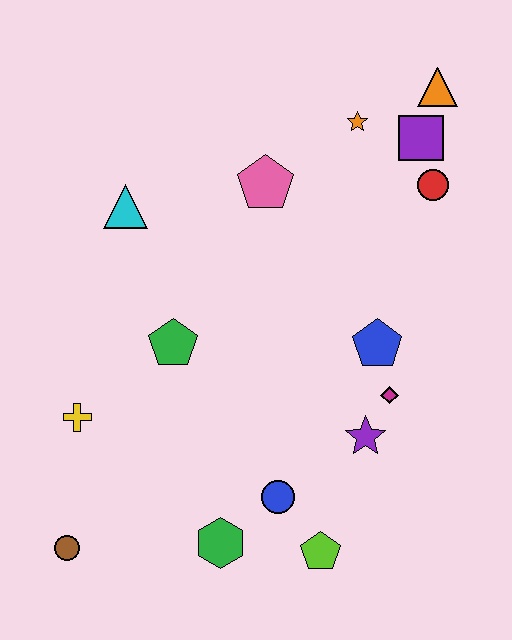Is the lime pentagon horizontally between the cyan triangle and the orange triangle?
Yes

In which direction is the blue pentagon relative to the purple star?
The blue pentagon is above the purple star.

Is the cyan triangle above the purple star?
Yes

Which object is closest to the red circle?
The purple square is closest to the red circle.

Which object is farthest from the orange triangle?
The brown circle is farthest from the orange triangle.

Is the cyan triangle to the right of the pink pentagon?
No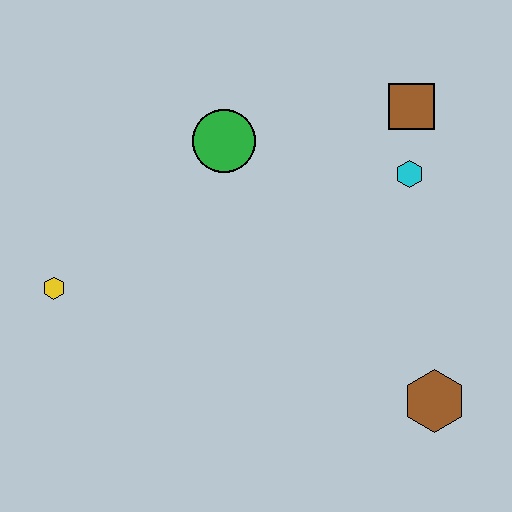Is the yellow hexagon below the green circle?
Yes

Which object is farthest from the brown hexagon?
The yellow hexagon is farthest from the brown hexagon.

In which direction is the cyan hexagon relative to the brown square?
The cyan hexagon is below the brown square.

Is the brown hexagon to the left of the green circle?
No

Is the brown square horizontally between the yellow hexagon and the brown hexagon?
Yes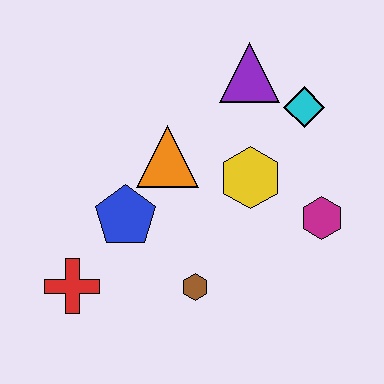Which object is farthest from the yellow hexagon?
The red cross is farthest from the yellow hexagon.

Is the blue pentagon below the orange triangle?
Yes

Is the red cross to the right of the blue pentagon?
No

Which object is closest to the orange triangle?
The blue pentagon is closest to the orange triangle.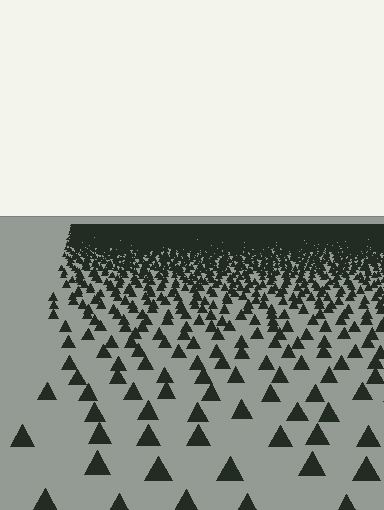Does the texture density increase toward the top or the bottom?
Density increases toward the top.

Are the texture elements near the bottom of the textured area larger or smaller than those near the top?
Larger. Near the bottom, elements are closer to the viewer and appear at a bigger on-screen size.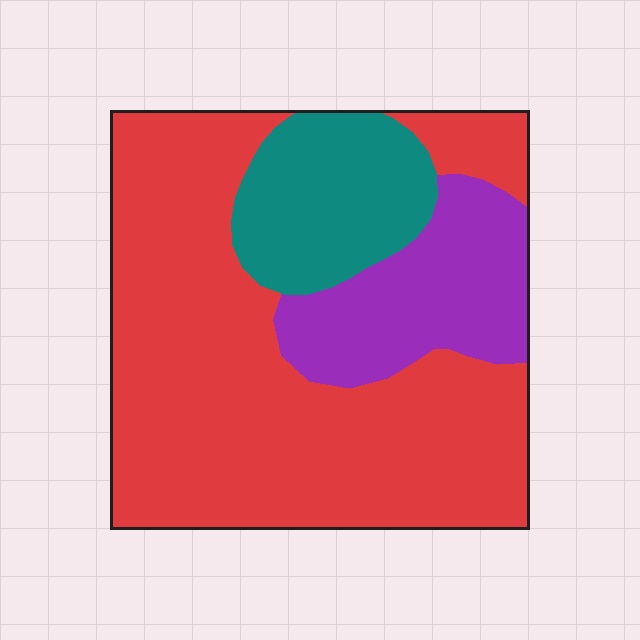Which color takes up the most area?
Red, at roughly 65%.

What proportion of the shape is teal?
Teal covers roughly 15% of the shape.